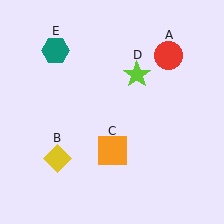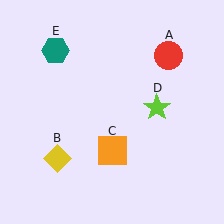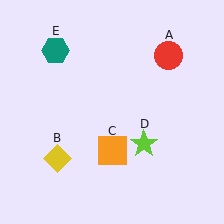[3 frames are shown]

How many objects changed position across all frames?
1 object changed position: lime star (object D).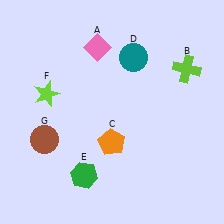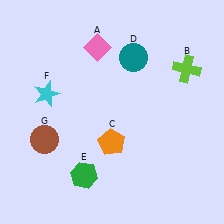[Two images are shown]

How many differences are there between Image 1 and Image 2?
There is 1 difference between the two images.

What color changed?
The star (F) changed from lime in Image 1 to cyan in Image 2.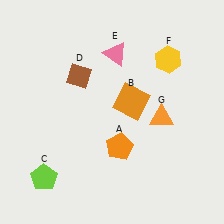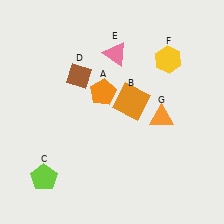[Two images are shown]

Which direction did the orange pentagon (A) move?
The orange pentagon (A) moved up.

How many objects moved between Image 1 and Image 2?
1 object moved between the two images.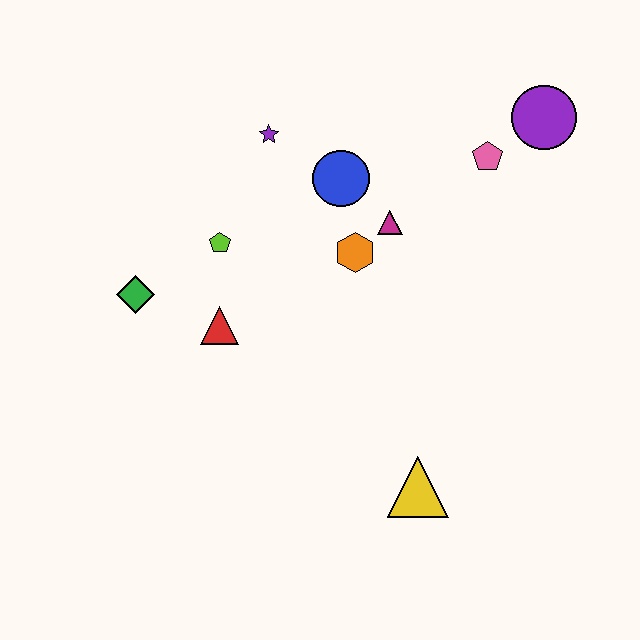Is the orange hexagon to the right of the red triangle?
Yes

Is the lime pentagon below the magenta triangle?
Yes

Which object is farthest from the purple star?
The yellow triangle is farthest from the purple star.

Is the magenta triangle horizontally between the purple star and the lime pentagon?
No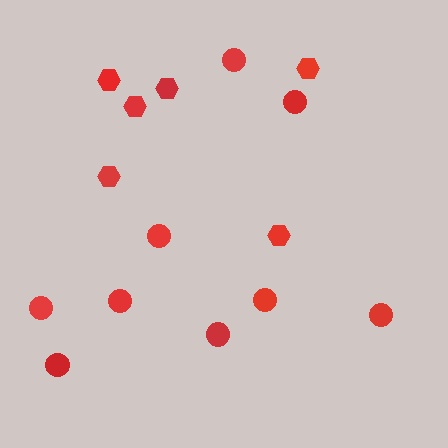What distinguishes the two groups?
There are 2 groups: one group of circles (9) and one group of hexagons (6).